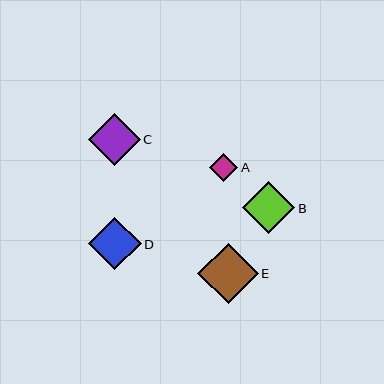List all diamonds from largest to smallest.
From largest to smallest: E, D, B, C, A.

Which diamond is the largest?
Diamond E is the largest with a size of approximately 60 pixels.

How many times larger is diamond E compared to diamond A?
Diamond E is approximately 2.1 times the size of diamond A.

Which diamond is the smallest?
Diamond A is the smallest with a size of approximately 28 pixels.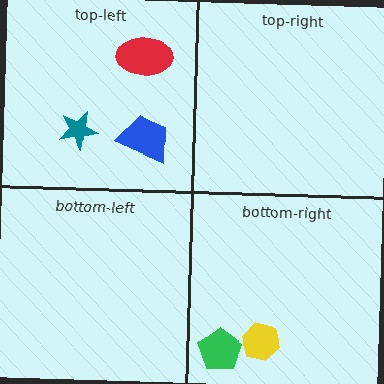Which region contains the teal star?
The top-left region.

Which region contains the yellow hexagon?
The bottom-right region.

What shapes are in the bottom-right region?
The yellow hexagon, the green pentagon.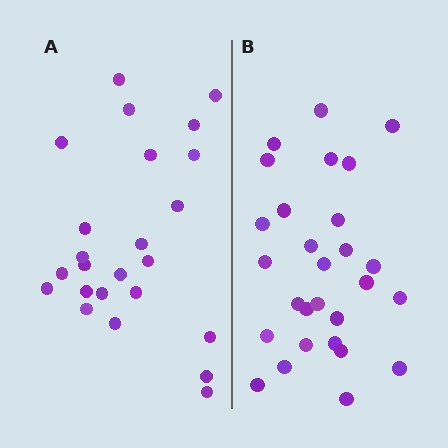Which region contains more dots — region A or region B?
Region B (the right region) has more dots.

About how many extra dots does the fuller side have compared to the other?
Region B has about 4 more dots than region A.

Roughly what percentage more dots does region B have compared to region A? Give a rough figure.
About 15% more.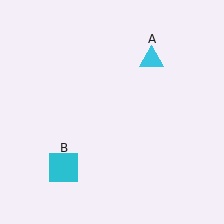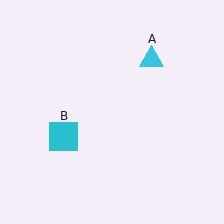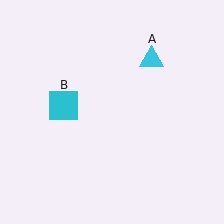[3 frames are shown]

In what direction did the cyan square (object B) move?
The cyan square (object B) moved up.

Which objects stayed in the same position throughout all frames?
Cyan triangle (object A) remained stationary.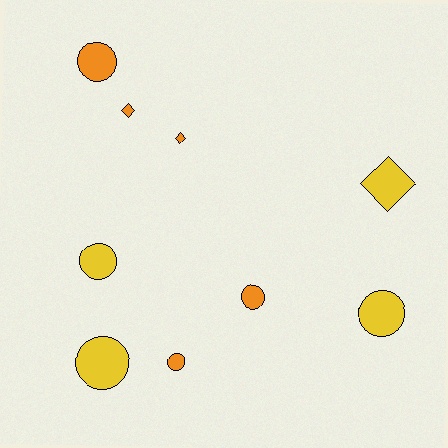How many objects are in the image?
There are 9 objects.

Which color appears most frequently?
Orange, with 5 objects.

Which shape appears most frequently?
Circle, with 6 objects.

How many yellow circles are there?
There are 3 yellow circles.